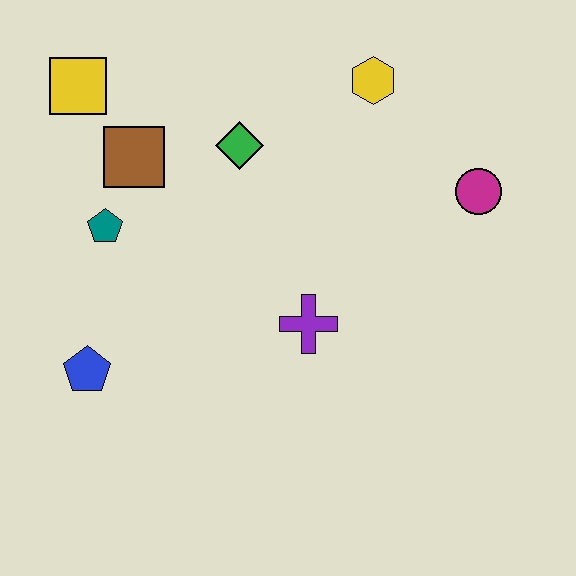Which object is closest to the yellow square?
The brown square is closest to the yellow square.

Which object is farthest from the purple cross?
The yellow square is farthest from the purple cross.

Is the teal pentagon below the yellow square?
Yes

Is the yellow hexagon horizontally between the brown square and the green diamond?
No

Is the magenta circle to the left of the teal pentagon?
No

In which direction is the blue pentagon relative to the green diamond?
The blue pentagon is below the green diamond.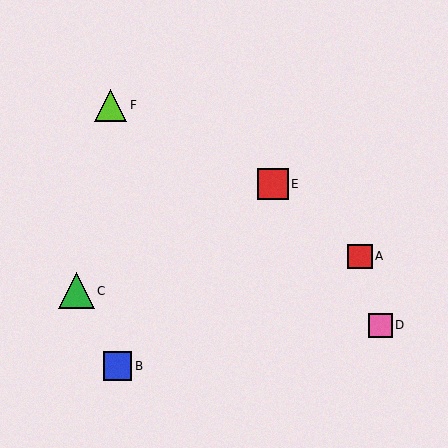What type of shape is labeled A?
Shape A is a red square.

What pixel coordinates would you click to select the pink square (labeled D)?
Click at (381, 325) to select the pink square D.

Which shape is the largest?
The green triangle (labeled C) is the largest.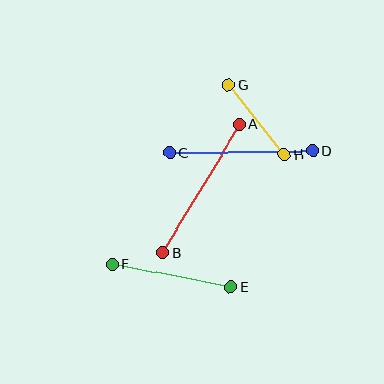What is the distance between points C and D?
The distance is approximately 143 pixels.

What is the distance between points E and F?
The distance is approximately 121 pixels.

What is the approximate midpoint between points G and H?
The midpoint is at approximately (256, 120) pixels.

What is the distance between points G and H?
The distance is approximately 89 pixels.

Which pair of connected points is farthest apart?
Points A and B are farthest apart.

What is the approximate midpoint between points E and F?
The midpoint is at approximately (172, 276) pixels.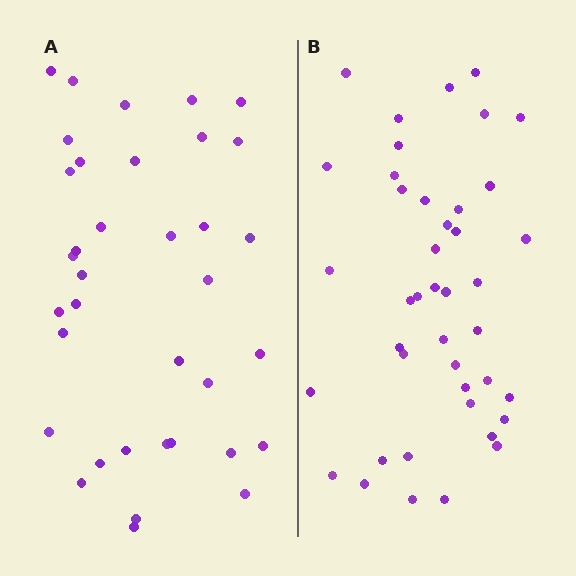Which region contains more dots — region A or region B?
Region B (the right region) has more dots.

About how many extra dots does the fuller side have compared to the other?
Region B has about 6 more dots than region A.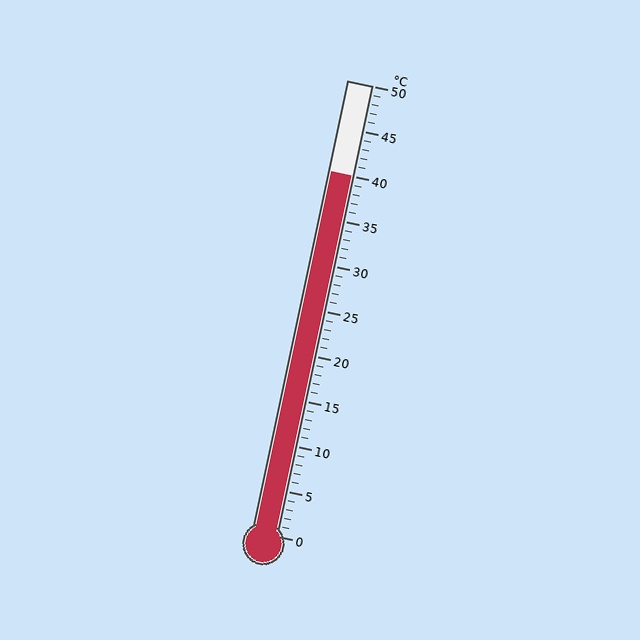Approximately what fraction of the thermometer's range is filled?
The thermometer is filled to approximately 80% of its range.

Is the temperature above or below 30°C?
The temperature is above 30°C.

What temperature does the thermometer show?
The thermometer shows approximately 40°C.